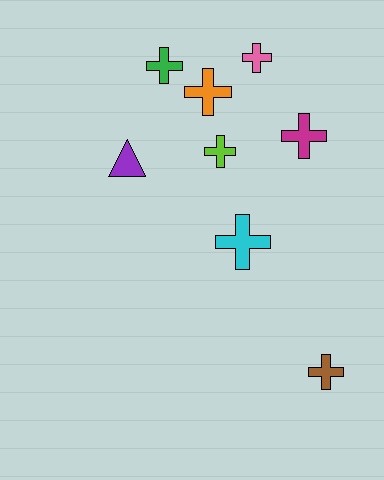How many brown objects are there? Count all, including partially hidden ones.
There is 1 brown object.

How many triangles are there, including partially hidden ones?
There is 1 triangle.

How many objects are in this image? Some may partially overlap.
There are 8 objects.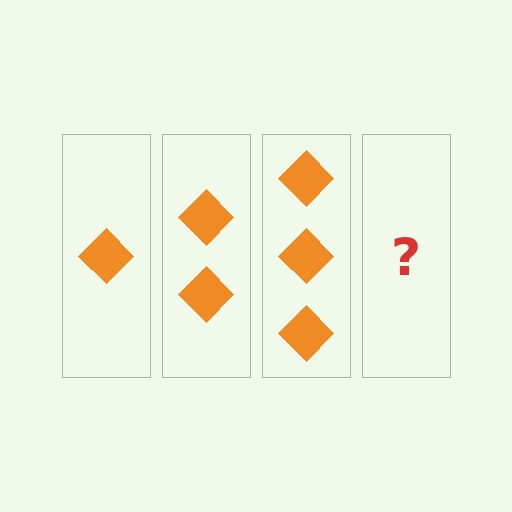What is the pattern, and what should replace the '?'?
The pattern is that each step adds one more diamond. The '?' should be 4 diamonds.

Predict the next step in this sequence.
The next step is 4 diamonds.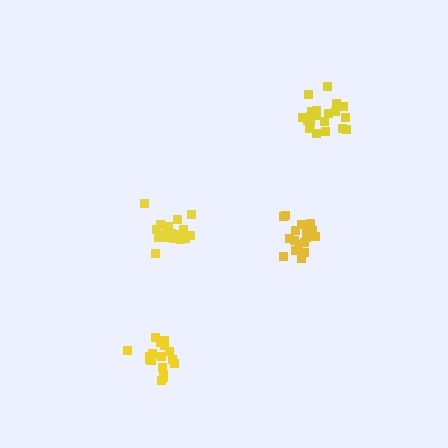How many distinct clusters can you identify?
There are 4 distinct clusters.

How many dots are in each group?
Group 1: 17 dots, Group 2: 19 dots, Group 3: 20 dots, Group 4: 20 dots (76 total).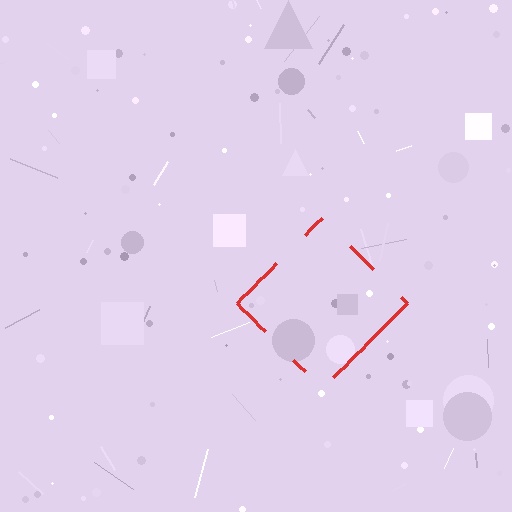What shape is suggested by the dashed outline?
The dashed outline suggests a diamond.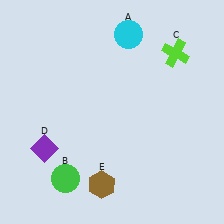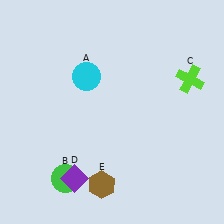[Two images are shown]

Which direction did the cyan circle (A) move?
The cyan circle (A) moved left.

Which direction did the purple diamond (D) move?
The purple diamond (D) moved down.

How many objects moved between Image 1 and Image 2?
3 objects moved between the two images.